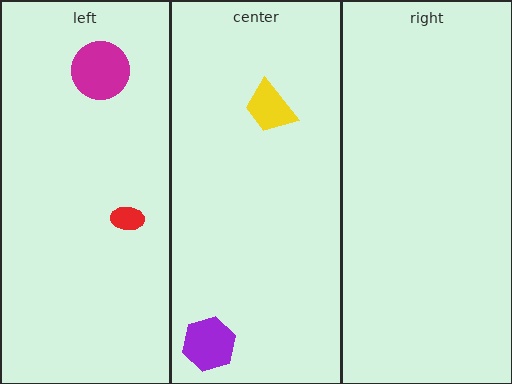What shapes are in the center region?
The yellow trapezoid, the purple hexagon.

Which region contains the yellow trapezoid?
The center region.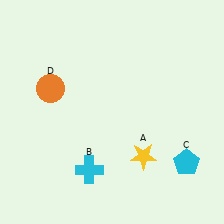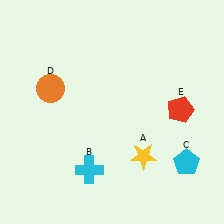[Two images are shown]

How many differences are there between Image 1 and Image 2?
There is 1 difference between the two images.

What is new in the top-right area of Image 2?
A red pentagon (E) was added in the top-right area of Image 2.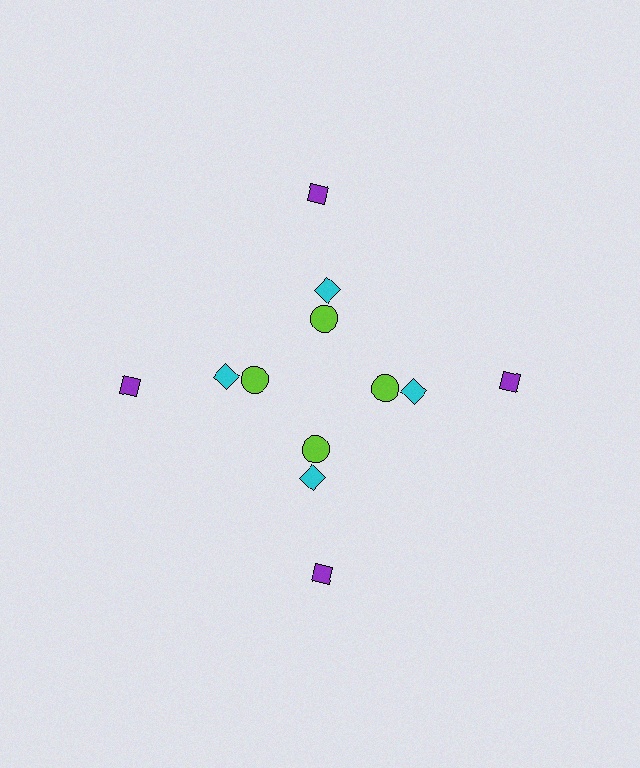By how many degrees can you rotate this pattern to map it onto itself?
The pattern maps onto itself every 90 degrees of rotation.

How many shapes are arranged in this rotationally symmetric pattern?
There are 12 shapes, arranged in 4 groups of 3.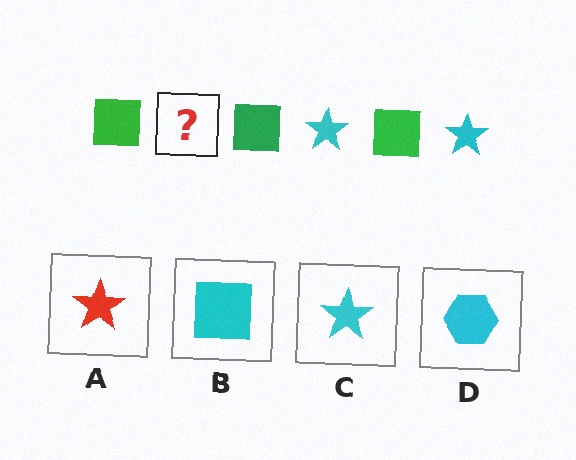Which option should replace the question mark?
Option C.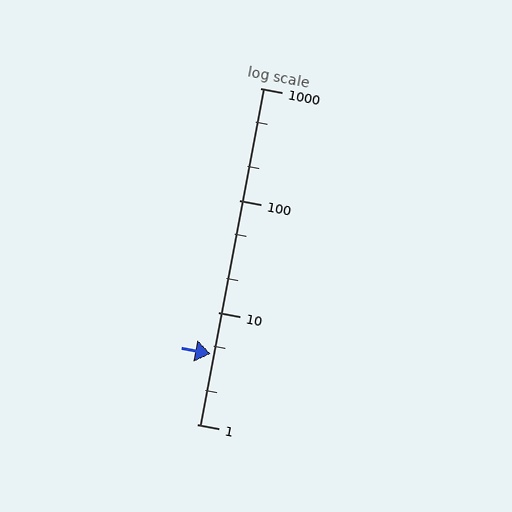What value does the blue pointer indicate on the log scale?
The pointer indicates approximately 4.2.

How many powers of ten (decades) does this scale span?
The scale spans 3 decades, from 1 to 1000.